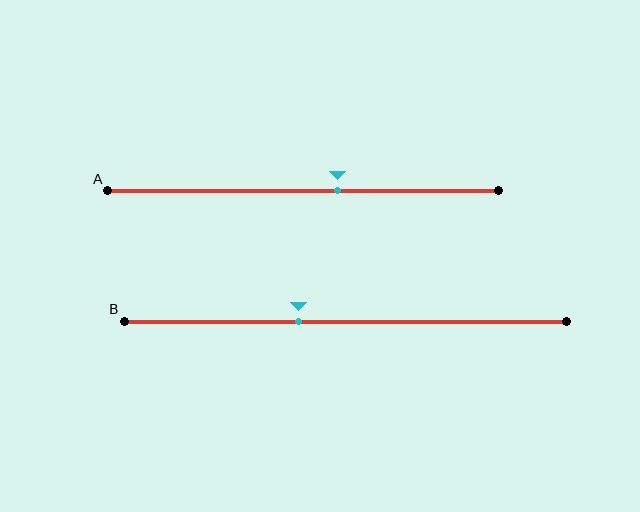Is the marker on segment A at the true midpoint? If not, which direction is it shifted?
No, the marker on segment A is shifted to the right by about 9% of the segment length.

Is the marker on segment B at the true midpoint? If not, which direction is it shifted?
No, the marker on segment B is shifted to the left by about 11% of the segment length.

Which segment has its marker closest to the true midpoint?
Segment A has its marker closest to the true midpoint.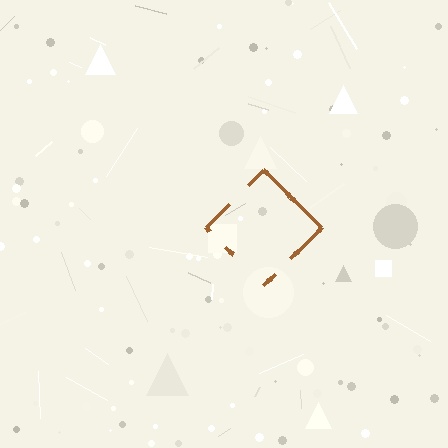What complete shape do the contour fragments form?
The contour fragments form a diamond.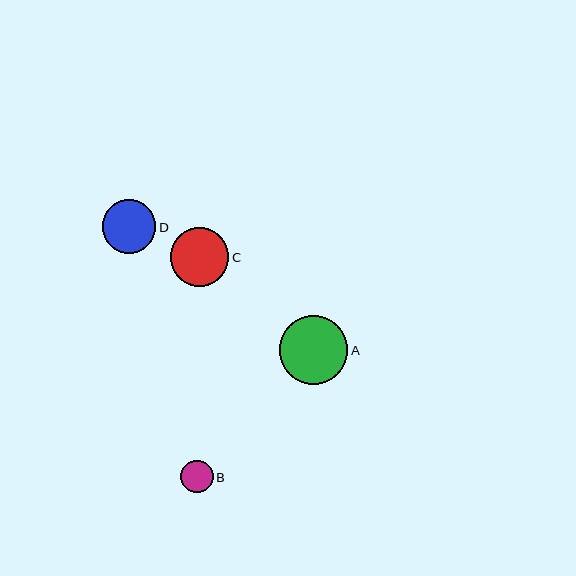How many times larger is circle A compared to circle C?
Circle A is approximately 1.2 times the size of circle C.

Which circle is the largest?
Circle A is the largest with a size of approximately 68 pixels.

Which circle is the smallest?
Circle B is the smallest with a size of approximately 32 pixels.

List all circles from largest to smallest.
From largest to smallest: A, C, D, B.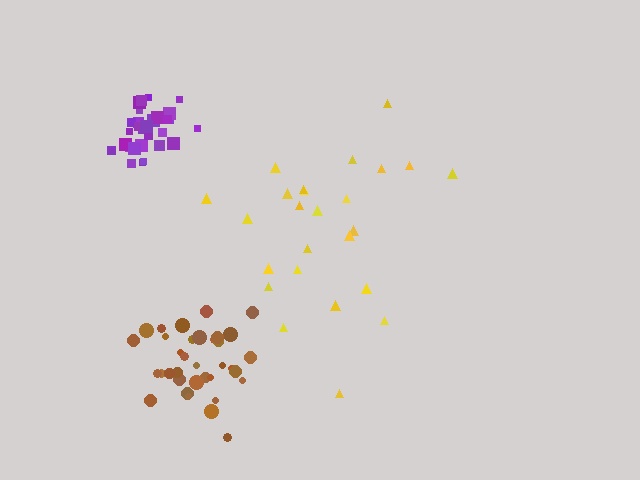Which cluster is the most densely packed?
Purple.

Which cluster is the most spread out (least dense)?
Yellow.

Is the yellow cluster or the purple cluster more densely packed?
Purple.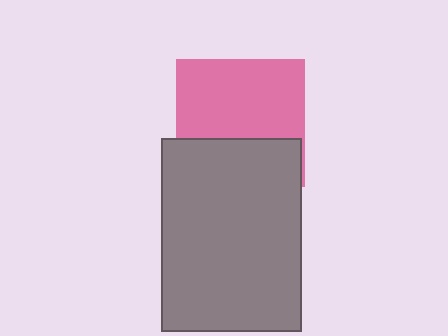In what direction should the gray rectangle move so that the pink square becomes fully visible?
The gray rectangle should move down. That is the shortest direction to clear the overlap and leave the pink square fully visible.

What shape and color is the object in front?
The object in front is a gray rectangle.